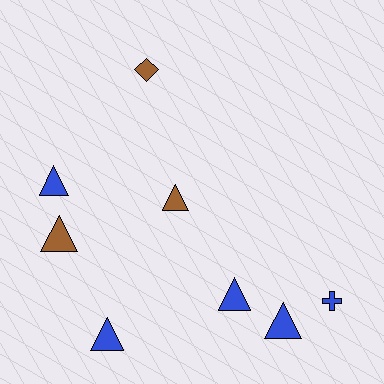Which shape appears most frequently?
Triangle, with 6 objects.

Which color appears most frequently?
Blue, with 5 objects.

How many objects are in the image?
There are 8 objects.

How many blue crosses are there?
There is 1 blue cross.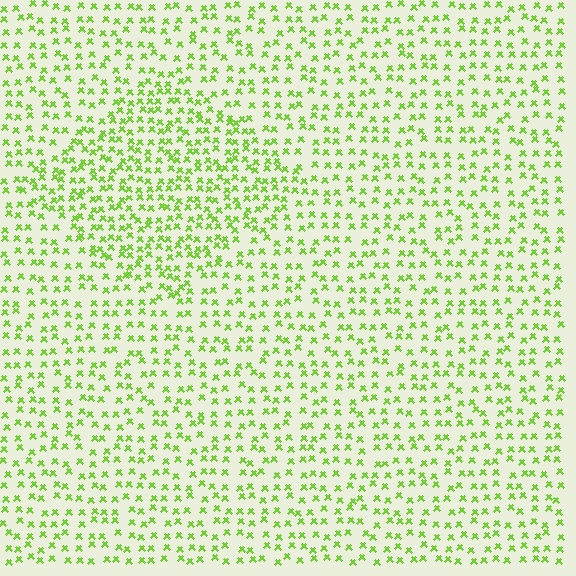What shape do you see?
I see a diamond.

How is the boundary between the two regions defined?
The boundary is defined by a change in element density (approximately 1.6x ratio). All elements are the same color, size, and shape.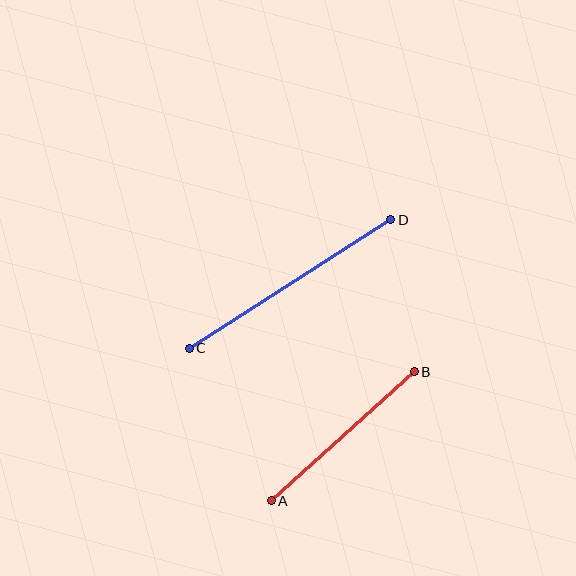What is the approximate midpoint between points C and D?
The midpoint is at approximately (290, 284) pixels.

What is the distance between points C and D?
The distance is approximately 239 pixels.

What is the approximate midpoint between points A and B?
The midpoint is at approximately (343, 436) pixels.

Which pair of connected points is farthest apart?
Points C and D are farthest apart.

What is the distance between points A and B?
The distance is approximately 193 pixels.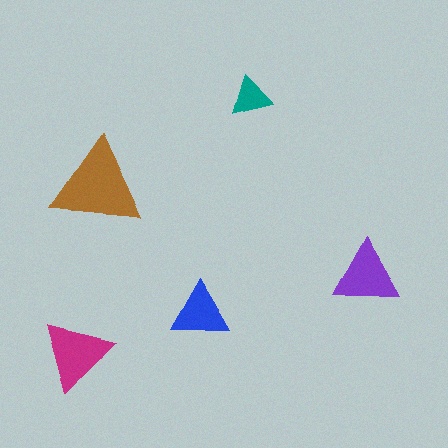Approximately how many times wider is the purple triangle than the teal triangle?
About 1.5 times wider.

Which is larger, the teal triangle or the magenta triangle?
The magenta one.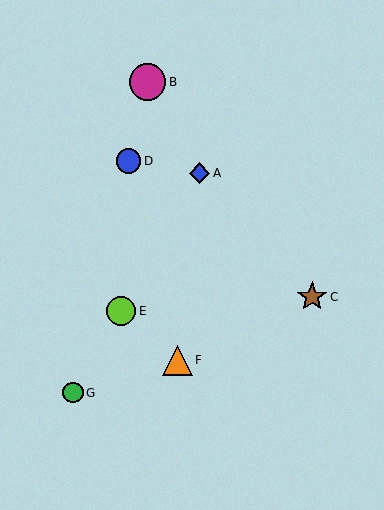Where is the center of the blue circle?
The center of the blue circle is at (128, 161).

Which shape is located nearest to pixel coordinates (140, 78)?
The magenta circle (labeled B) at (148, 82) is nearest to that location.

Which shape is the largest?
The magenta circle (labeled B) is the largest.